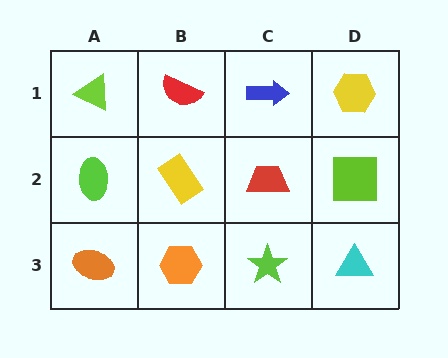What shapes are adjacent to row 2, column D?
A yellow hexagon (row 1, column D), a cyan triangle (row 3, column D), a red trapezoid (row 2, column C).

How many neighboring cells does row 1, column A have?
2.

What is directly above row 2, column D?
A yellow hexagon.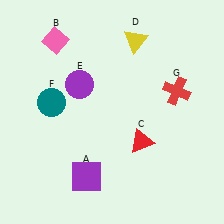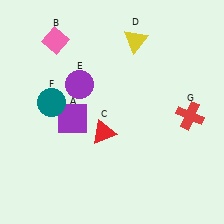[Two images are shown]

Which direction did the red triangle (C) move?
The red triangle (C) moved left.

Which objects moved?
The objects that moved are: the purple square (A), the red triangle (C), the red cross (G).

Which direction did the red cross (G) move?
The red cross (G) moved down.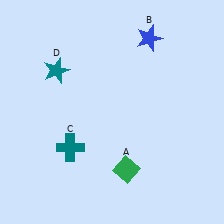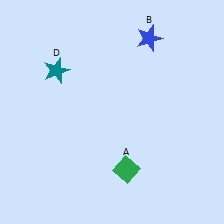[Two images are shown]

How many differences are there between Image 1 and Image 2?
There is 1 difference between the two images.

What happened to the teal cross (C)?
The teal cross (C) was removed in Image 2. It was in the bottom-left area of Image 1.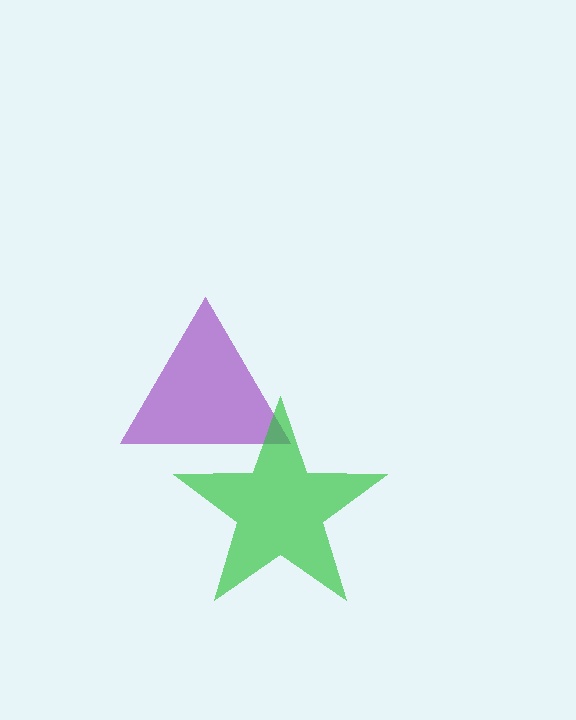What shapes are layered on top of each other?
The layered shapes are: a purple triangle, a green star.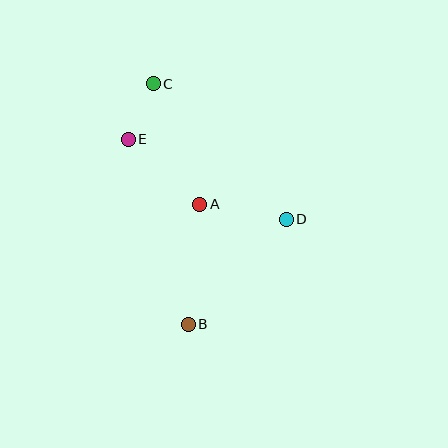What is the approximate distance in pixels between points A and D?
The distance between A and D is approximately 88 pixels.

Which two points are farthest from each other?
Points B and C are farthest from each other.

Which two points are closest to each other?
Points C and E are closest to each other.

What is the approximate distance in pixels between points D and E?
The distance between D and E is approximately 177 pixels.